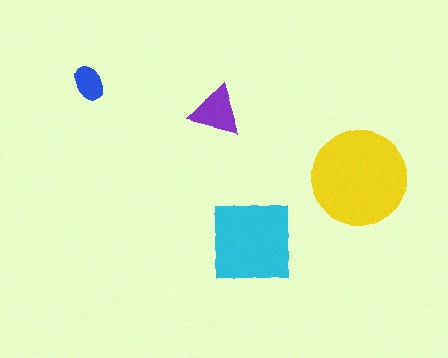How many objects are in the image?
There are 4 objects in the image.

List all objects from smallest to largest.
The blue ellipse, the purple triangle, the cyan square, the yellow circle.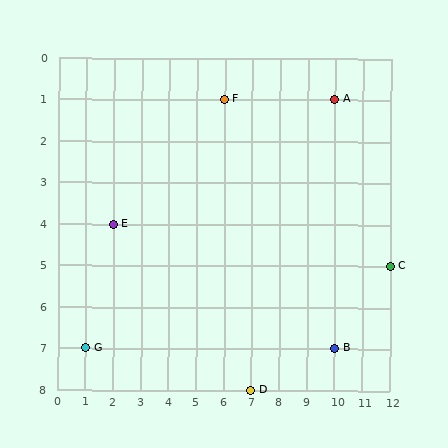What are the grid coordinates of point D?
Point D is at grid coordinates (7, 8).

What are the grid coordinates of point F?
Point F is at grid coordinates (6, 1).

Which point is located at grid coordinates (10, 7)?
Point B is at (10, 7).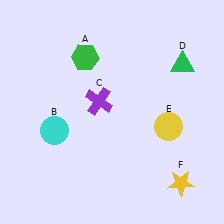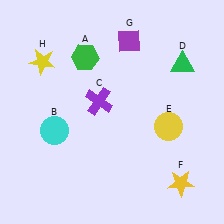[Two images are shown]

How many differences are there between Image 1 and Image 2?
There are 2 differences between the two images.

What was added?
A purple diamond (G), a yellow star (H) were added in Image 2.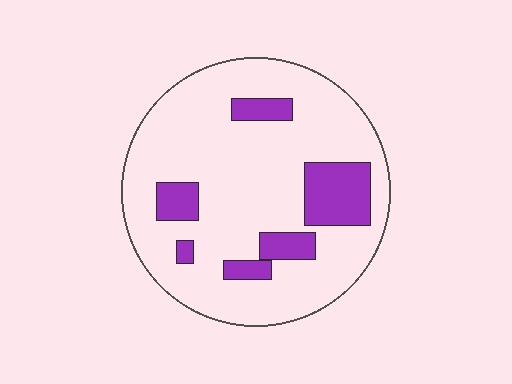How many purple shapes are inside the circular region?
6.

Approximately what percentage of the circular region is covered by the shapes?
Approximately 20%.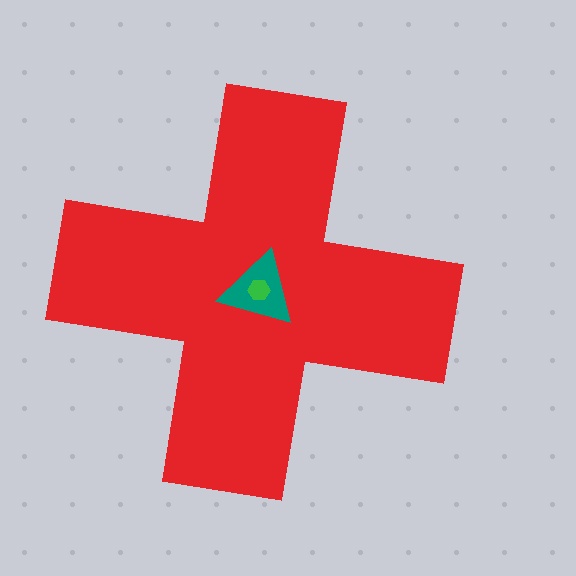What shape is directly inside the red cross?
The teal triangle.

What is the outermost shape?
The red cross.